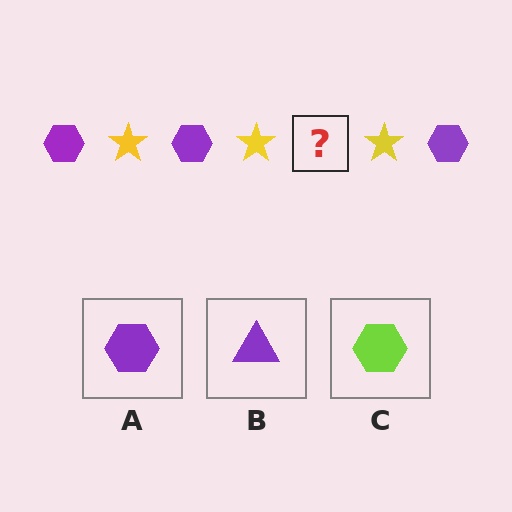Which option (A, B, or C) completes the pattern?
A.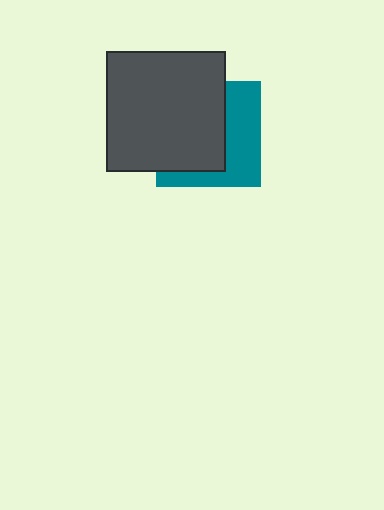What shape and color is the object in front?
The object in front is a dark gray square.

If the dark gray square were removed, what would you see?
You would see the complete teal square.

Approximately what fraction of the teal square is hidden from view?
Roughly 56% of the teal square is hidden behind the dark gray square.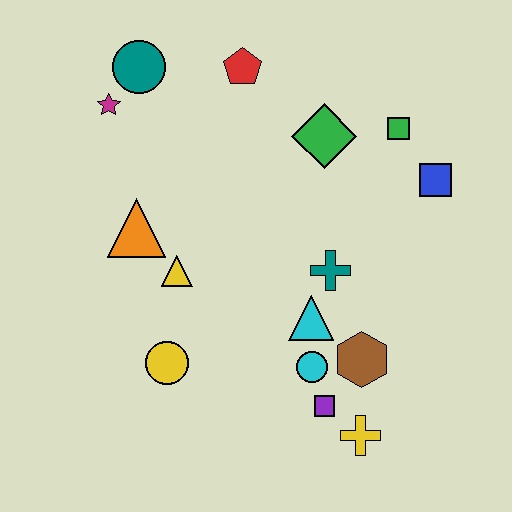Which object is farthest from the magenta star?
The yellow cross is farthest from the magenta star.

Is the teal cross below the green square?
Yes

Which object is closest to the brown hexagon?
The cyan circle is closest to the brown hexagon.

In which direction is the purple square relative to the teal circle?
The purple square is below the teal circle.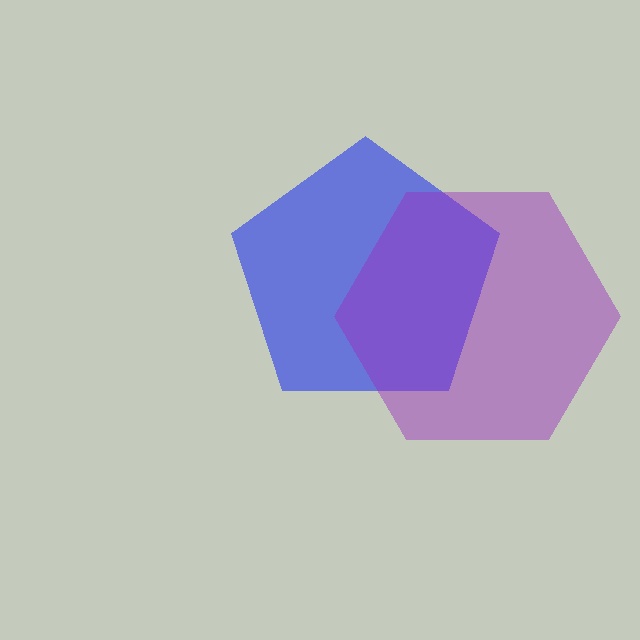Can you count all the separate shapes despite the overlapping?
Yes, there are 2 separate shapes.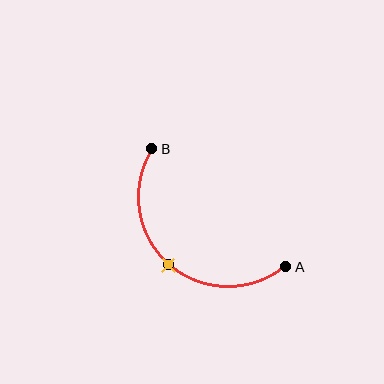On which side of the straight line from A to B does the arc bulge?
The arc bulges below and to the left of the straight line connecting A and B.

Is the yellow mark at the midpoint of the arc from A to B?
Yes. The yellow mark lies on the arc at equal arc-length from both A and B — it is the arc midpoint.